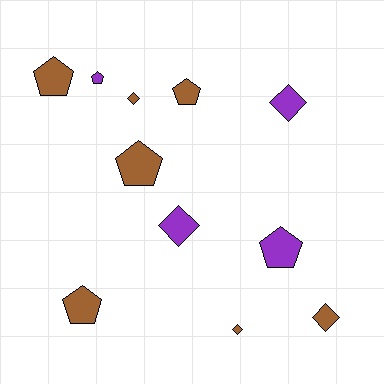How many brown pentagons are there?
There are 4 brown pentagons.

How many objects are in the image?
There are 11 objects.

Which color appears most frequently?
Brown, with 7 objects.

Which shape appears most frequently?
Pentagon, with 6 objects.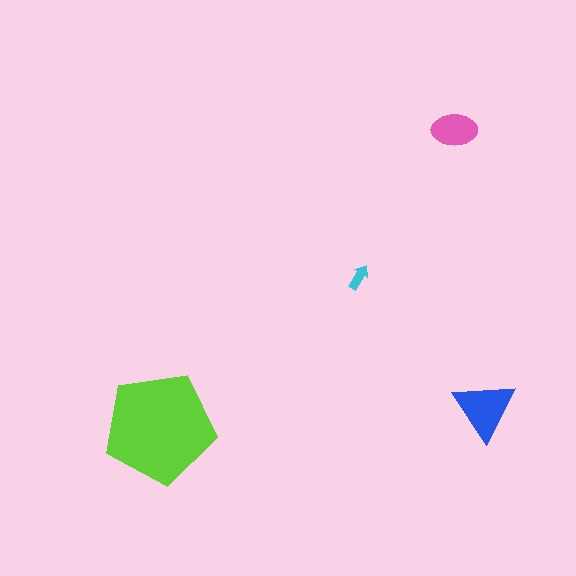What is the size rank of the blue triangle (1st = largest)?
2nd.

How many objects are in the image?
There are 4 objects in the image.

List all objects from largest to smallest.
The lime pentagon, the blue triangle, the pink ellipse, the cyan arrow.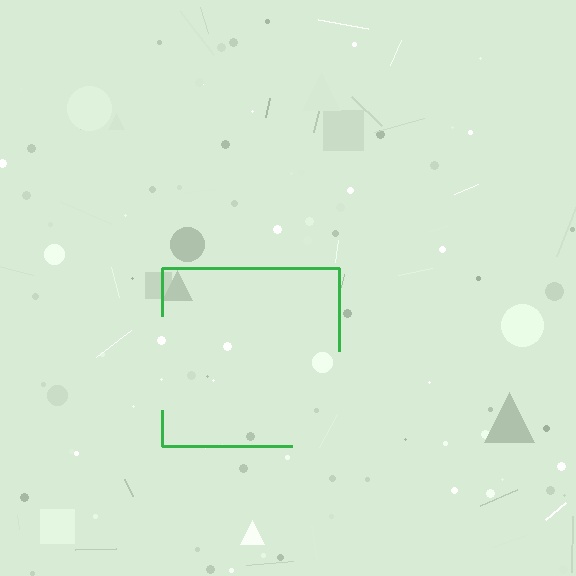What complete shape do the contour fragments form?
The contour fragments form a square.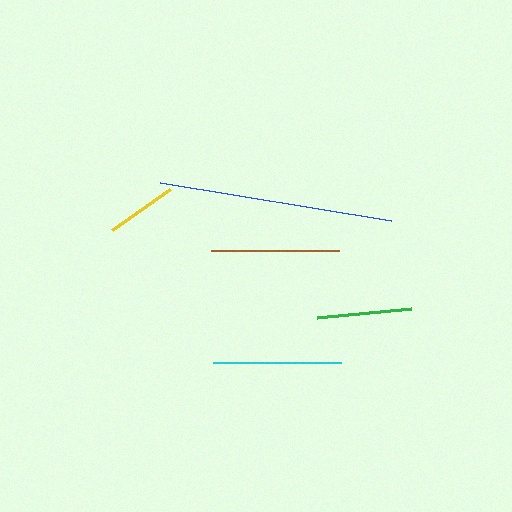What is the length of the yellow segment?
The yellow segment is approximately 71 pixels long.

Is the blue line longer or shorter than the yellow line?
The blue line is longer than the yellow line.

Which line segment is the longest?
The blue line is the longest at approximately 234 pixels.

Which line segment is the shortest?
The yellow line is the shortest at approximately 71 pixels.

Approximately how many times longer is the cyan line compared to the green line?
The cyan line is approximately 1.3 times the length of the green line.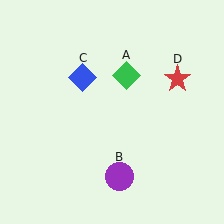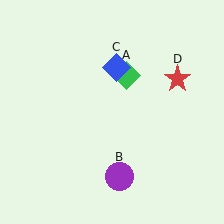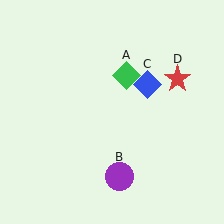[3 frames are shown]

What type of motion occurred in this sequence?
The blue diamond (object C) rotated clockwise around the center of the scene.